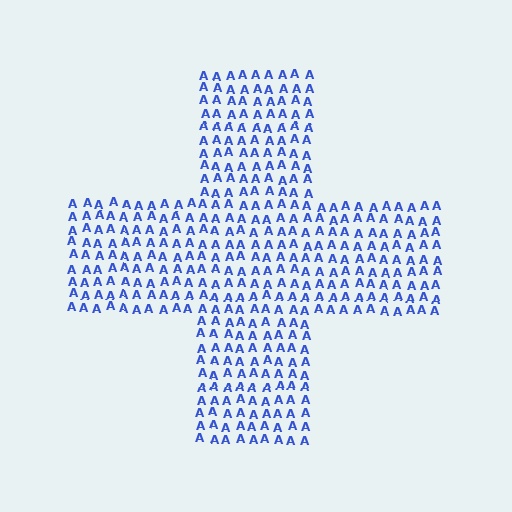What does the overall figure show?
The overall figure shows a cross.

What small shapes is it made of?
It is made of small letter A's.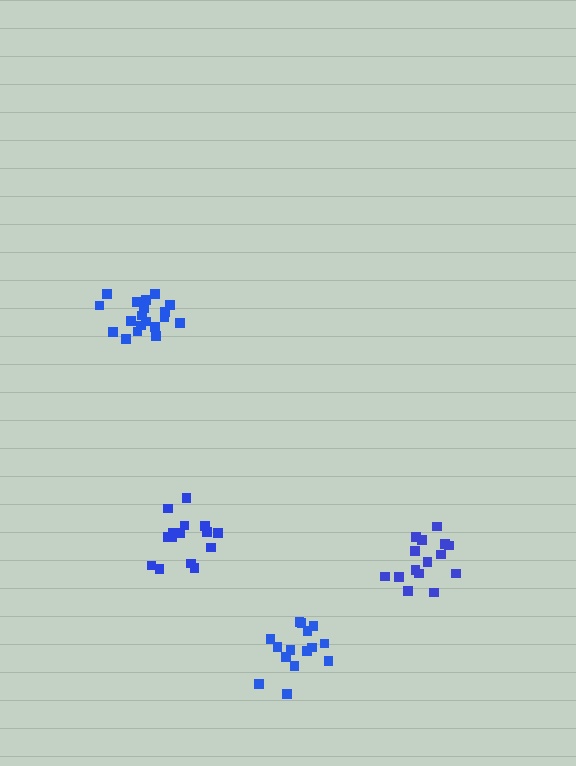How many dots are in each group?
Group 1: 15 dots, Group 2: 15 dots, Group 3: 15 dots, Group 4: 19 dots (64 total).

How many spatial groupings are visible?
There are 4 spatial groupings.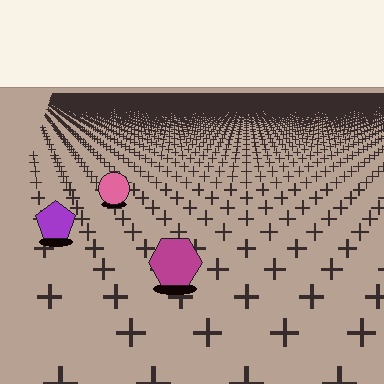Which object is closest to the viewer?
The magenta hexagon is closest. The texture marks near it are larger and more spread out.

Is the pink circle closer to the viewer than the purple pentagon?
No. The purple pentagon is closer — you can tell from the texture gradient: the ground texture is coarser near it.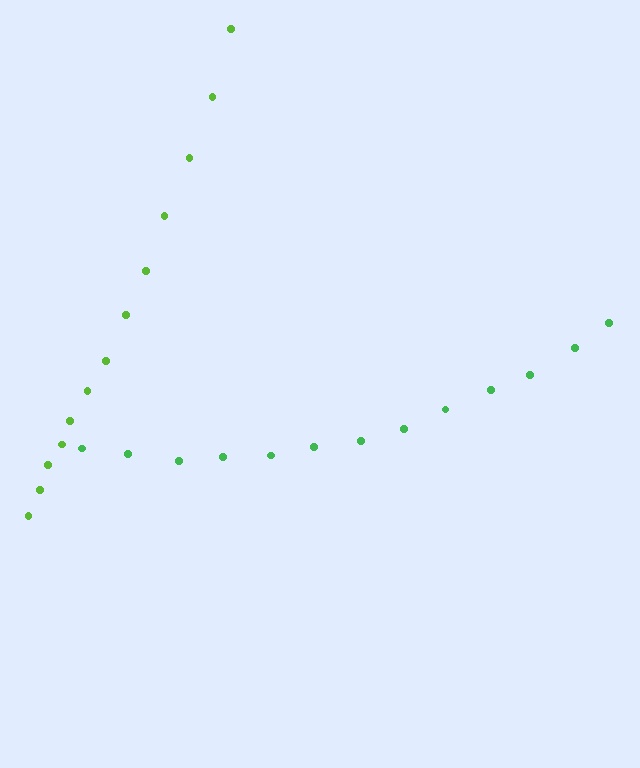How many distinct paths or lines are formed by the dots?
There are 2 distinct paths.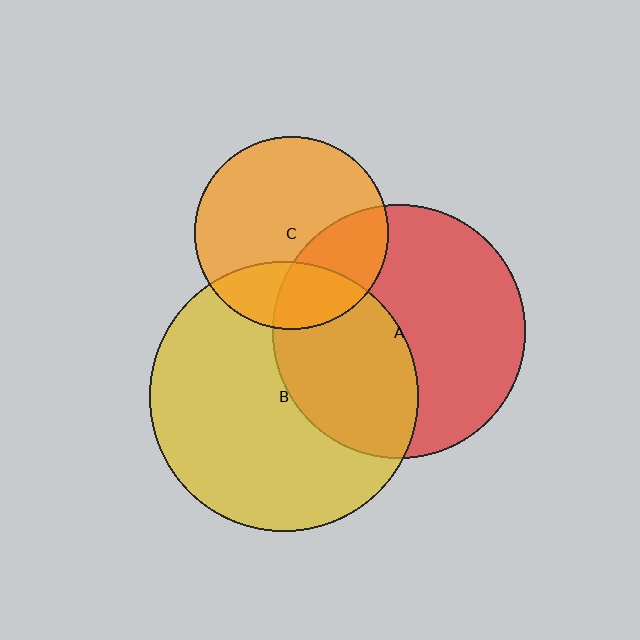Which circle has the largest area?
Circle B (yellow).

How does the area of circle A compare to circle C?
Approximately 1.7 times.